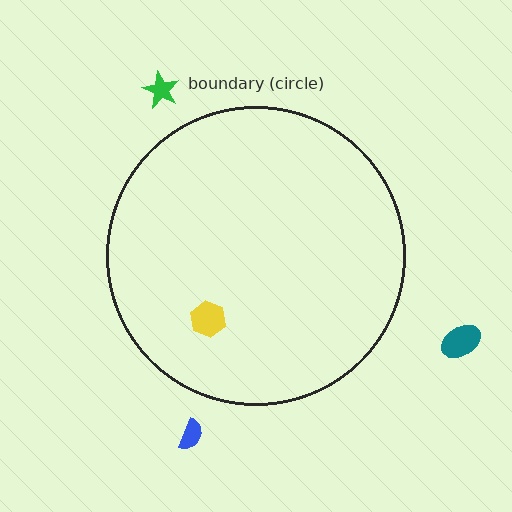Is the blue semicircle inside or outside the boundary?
Outside.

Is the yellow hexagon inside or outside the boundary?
Inside.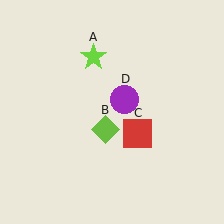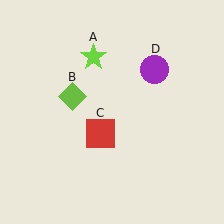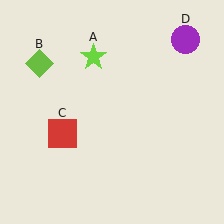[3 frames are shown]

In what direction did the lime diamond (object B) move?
The lime diamond (object B) moved up and to the left.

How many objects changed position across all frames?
3 objects changed position: lime diamond (object B), red square (object C), purple circle (object D).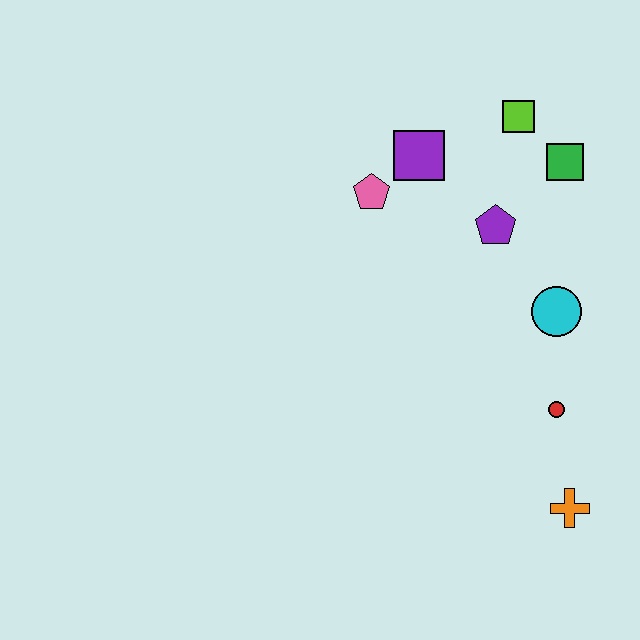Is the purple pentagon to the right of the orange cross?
No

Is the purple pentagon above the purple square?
No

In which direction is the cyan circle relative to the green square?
The cyan circle is below the green square.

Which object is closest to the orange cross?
The red circle is closest to the orange cross.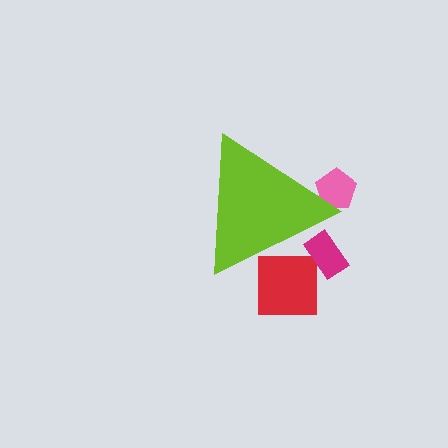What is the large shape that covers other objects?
A lime triangle.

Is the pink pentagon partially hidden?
Yes, the pink pentagon is partially hidden behind the lime triangle.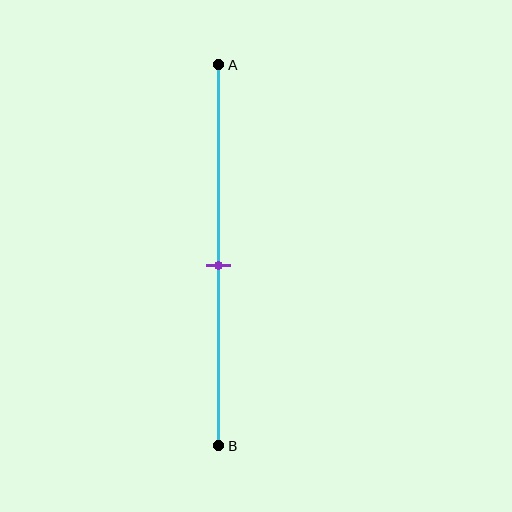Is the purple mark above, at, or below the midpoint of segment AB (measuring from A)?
The purple mark is approximately at the midpoint of segment AB.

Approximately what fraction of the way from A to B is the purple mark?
The purple mark is approximately 55% of the way from A to B.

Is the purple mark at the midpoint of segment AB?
Yes, the mark is approximately at the midpoint.